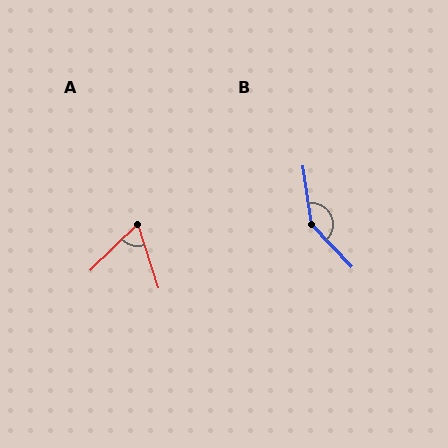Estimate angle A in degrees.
Approximately 64 degrees.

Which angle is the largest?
B, at approximately 145 degrees.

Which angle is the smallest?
A, at approximately 64 degrees.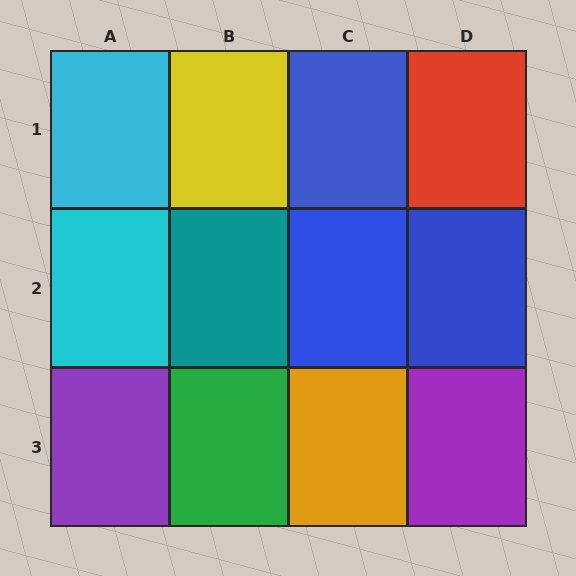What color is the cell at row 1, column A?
Cyan.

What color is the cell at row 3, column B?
Green.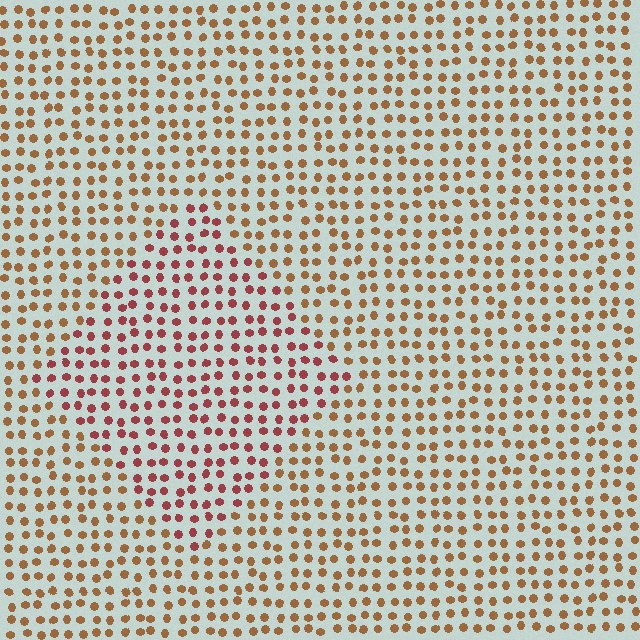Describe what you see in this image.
The image is filled with small brown elements in a uniform arrangement. A diamond-shaped region is visible where the elements are tinted to a slightly different hue, forming a subtle color boundary.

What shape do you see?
I see a diamond.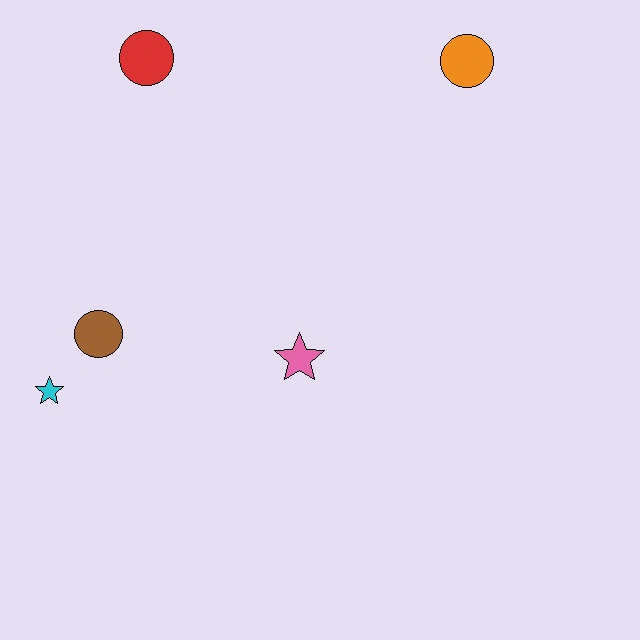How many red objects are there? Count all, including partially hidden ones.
There is 1 red object.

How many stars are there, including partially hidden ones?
There are 2 stars.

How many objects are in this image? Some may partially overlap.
There are 5 objects.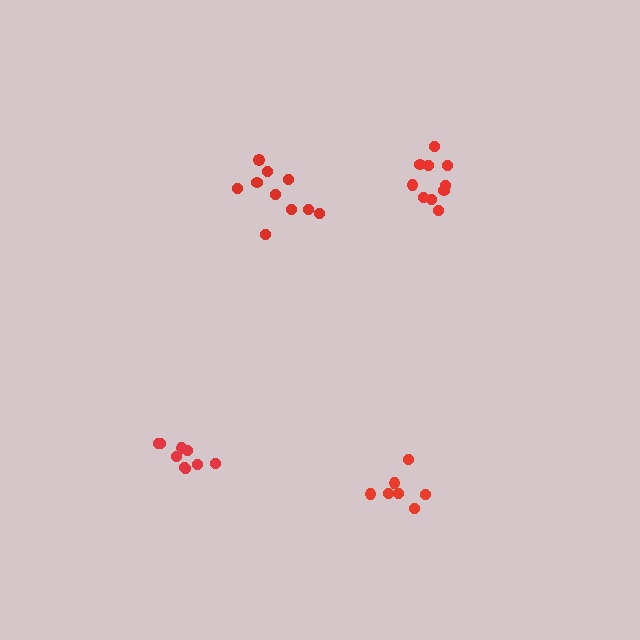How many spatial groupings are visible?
There are 4 spatial groupings.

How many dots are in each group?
Group 1: 7 dots, Group 2: 10 dots, Group 3: 10 dots, Group 4: 9 dots (36 total).